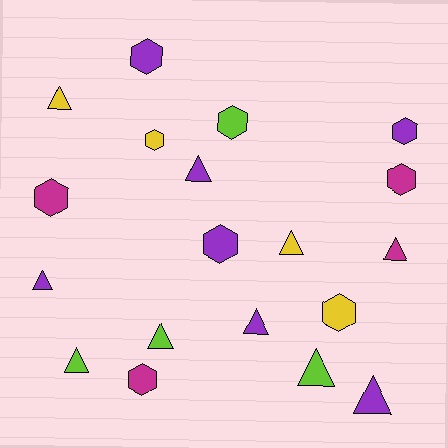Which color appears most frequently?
Purple, with 7 objects.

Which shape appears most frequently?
Triangle, with 10 objects.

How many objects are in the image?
There are 19 objects.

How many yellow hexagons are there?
There are 2 yellow hexagons.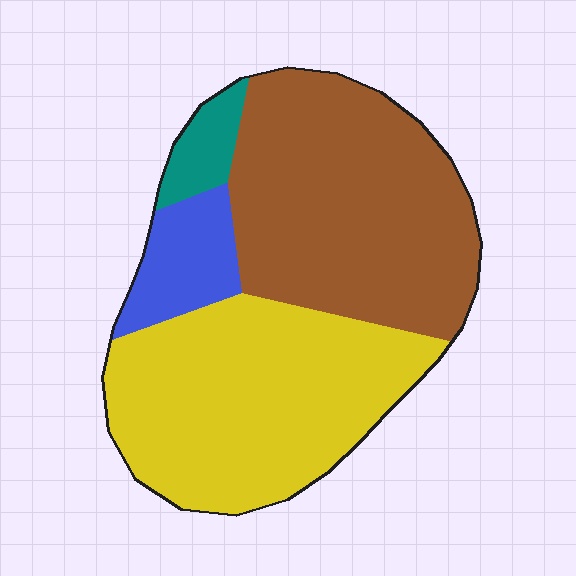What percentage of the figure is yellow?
Yellow takes up about two fifths (2/5) of the figure.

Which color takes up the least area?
Teal, at roughly 5%.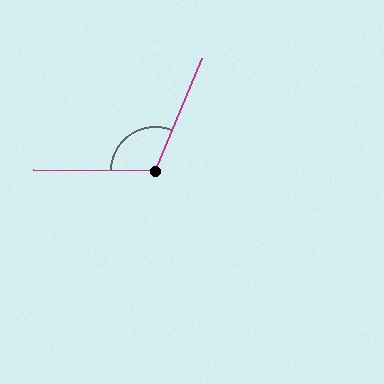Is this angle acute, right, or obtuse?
It is obtuse.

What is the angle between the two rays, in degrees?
Approximately 112 degrees.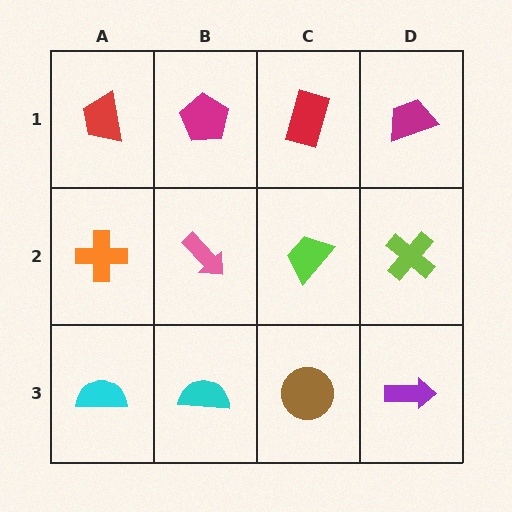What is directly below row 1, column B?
A pink arrow.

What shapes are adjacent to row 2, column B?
A magenta pentagon (row 1, column B), a cyan semicircle (row 3, column B), an orange cross (row 2, column A), a lime trapezoid (row 2, column C).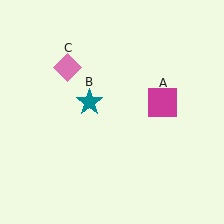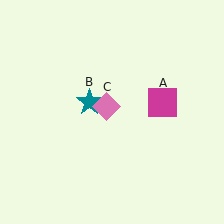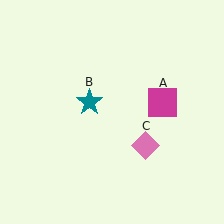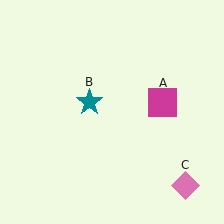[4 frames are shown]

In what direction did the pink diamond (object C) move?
The pink diamond (object C) moved down and to the right.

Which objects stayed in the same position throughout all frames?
Magenta square (object A) and teal star (object B) remained stationary.